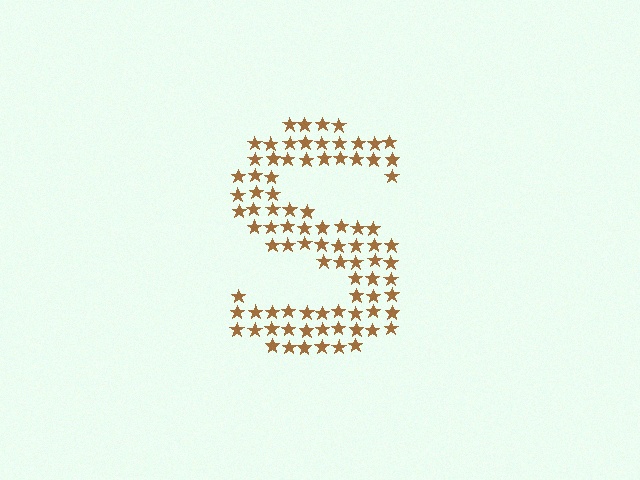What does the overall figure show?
The overall figure shows the letter S.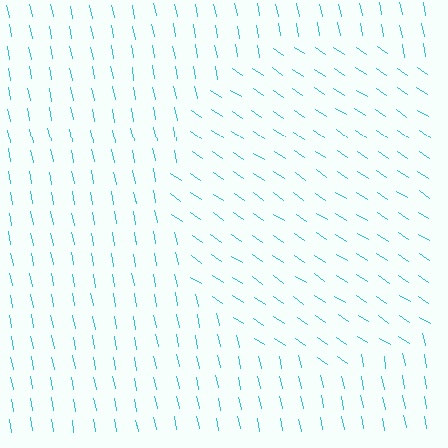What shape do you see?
I see a circle.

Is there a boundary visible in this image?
Yes, there is a texture boundary formed by a change in line orientation.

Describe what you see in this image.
The image is filled with small cyan line segments. A circle region in the image has lines oriented differently from the surrounding lines, creating a visible texture boundary.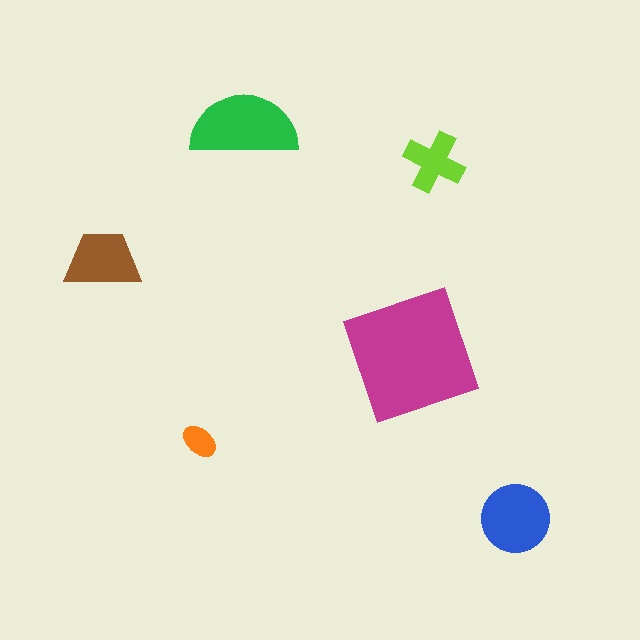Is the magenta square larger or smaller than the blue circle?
Larger.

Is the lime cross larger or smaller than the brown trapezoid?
Smaller.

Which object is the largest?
The magenta square.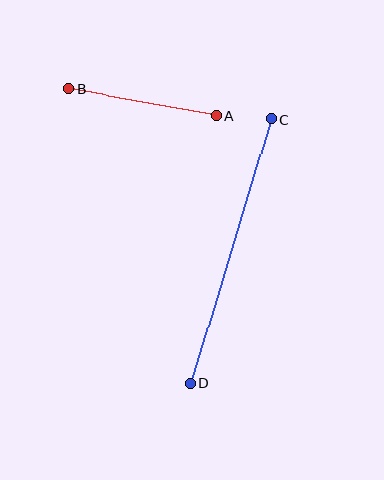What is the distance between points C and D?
The distance is approximately 276 pixels.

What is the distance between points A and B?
The distance is approximately 150 pixels.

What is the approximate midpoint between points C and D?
The midpoint is at approximately (231, 251) pixels.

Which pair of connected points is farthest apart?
Points C and D are farthest apart.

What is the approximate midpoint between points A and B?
The midpoint is at approximately (142, 102) pixels.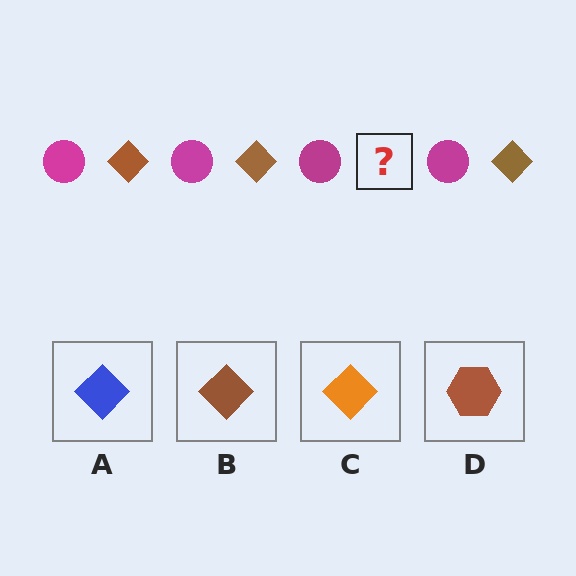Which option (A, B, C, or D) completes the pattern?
B.